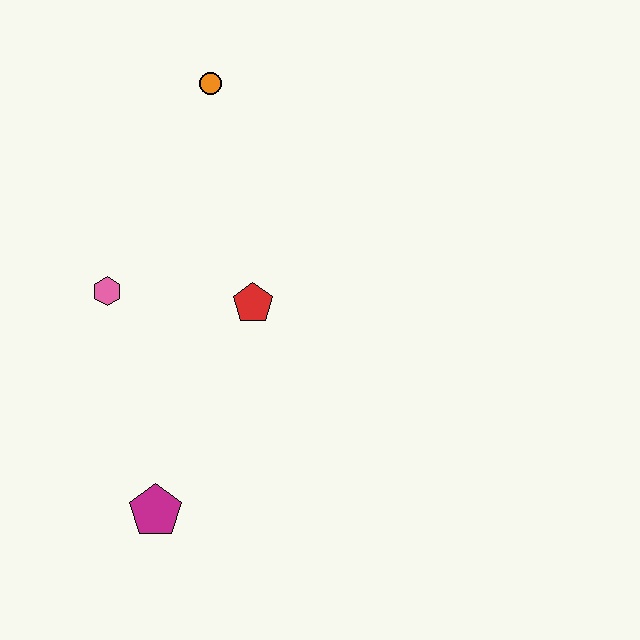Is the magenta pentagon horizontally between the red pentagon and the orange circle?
No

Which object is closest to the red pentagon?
The pink hexagon is closest to the red pentagon.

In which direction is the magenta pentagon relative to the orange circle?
The magenta pentagon is below the orange circle.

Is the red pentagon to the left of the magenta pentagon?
No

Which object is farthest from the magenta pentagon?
The orange circle is farthest from the magenta pentagon.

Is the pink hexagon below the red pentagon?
No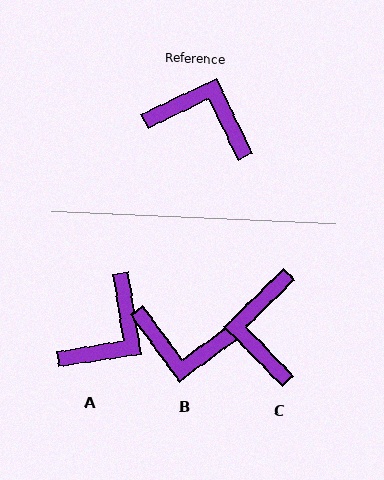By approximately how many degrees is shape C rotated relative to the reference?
Approximately 109 degrees counter-clockwise.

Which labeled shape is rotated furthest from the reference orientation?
B, about 169 degrees away.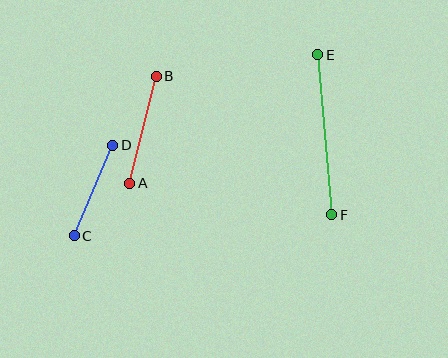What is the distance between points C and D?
The distance is approximately 98 pixels.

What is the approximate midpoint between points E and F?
The midpoint is at approximately (325, 135) pixels.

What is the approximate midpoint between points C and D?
The midpoint is at approximately (94, 191) pixels.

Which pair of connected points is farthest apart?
Points E and F are farthest apart.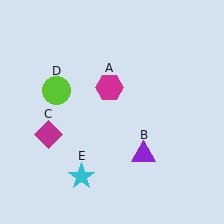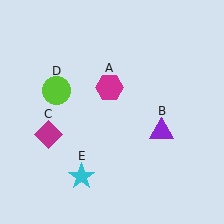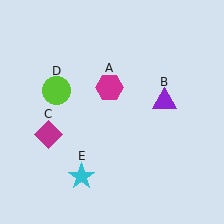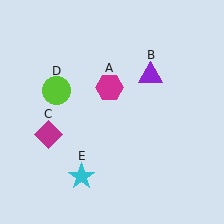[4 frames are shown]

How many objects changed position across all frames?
1 object changed position: purple triangle (object B).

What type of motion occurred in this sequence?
The purple triangle (object B) rotated counterclockwise around the center of the scene.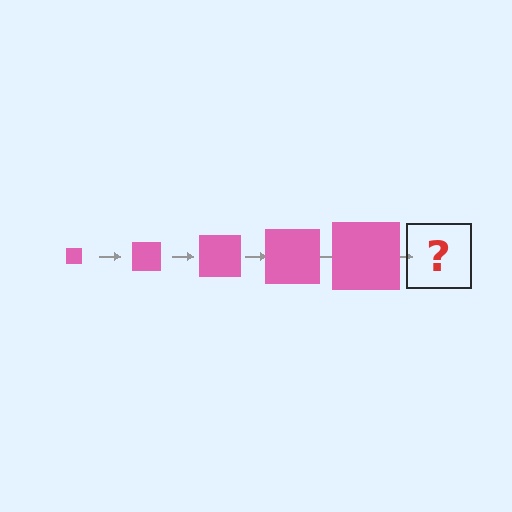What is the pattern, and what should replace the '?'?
The pattern is that the square gets progressively larger each step. The '?' should be a pink square, larger than the previous one.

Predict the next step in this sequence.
The next step is a pink square, larger than the previous one.